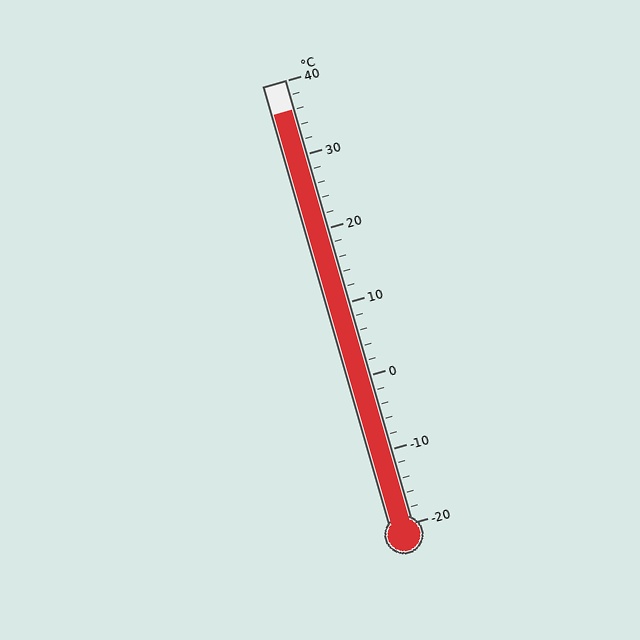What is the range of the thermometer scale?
The thermometer scale ranges from -20°C to 40°C.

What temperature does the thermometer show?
The thermometer shows approximately 36°C.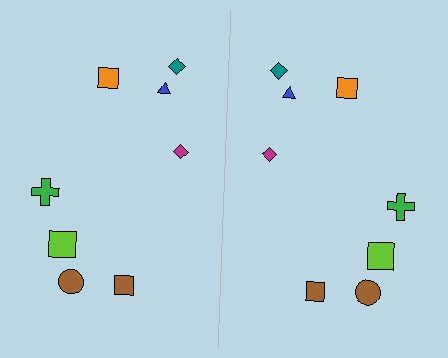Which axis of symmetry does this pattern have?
The pattern has a vertical axis of symmetry running through the center of the image.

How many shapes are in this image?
There are 16 shapes in this image.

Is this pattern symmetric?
Yes, this pattern has bilateral (reflection) symmetry.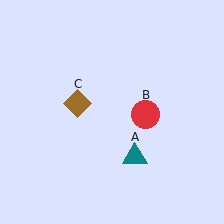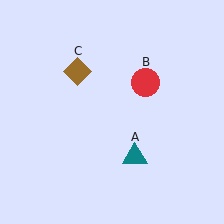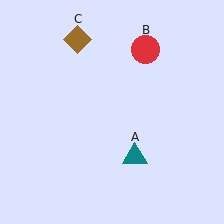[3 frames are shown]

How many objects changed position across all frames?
2 objects changed position: red circle (object B), brown diamond (object C).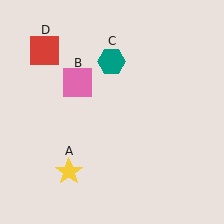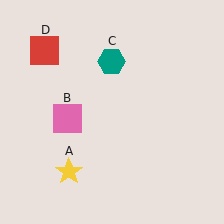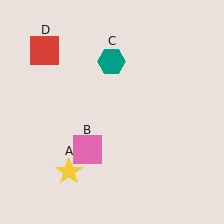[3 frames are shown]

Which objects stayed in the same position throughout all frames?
Yellow star (object A) and teal hexagon (object C) and red square (object D) remained stationary.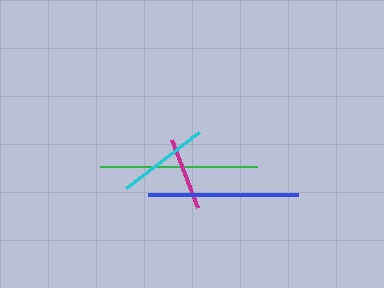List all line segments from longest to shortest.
From longest to shortest: green, blue, cyan, magenta.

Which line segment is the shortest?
The magenta line is the shortest at approximately 73 pixels.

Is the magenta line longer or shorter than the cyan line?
The cyan line is longer than the magenta line.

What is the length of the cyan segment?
The cyan segment is approximately 91 pixels long.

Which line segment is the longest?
The green line is the longest at approximately 157 pixels.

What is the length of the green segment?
The green segment is approximately 157 pixels long.